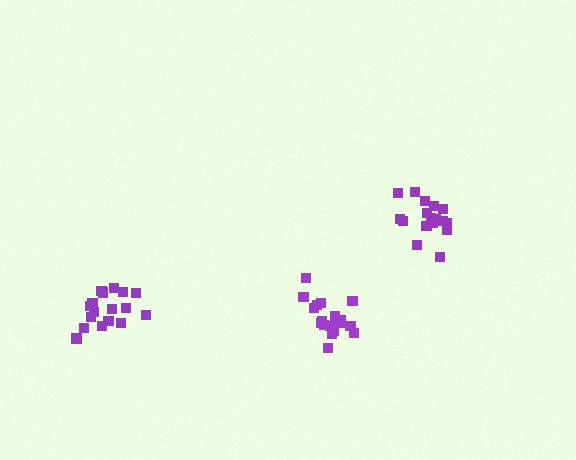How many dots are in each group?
Group 1: 17 dots, Group 2: 17 dots, Group 3: 18 dots (52 total).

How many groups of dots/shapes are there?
There are 3 groups.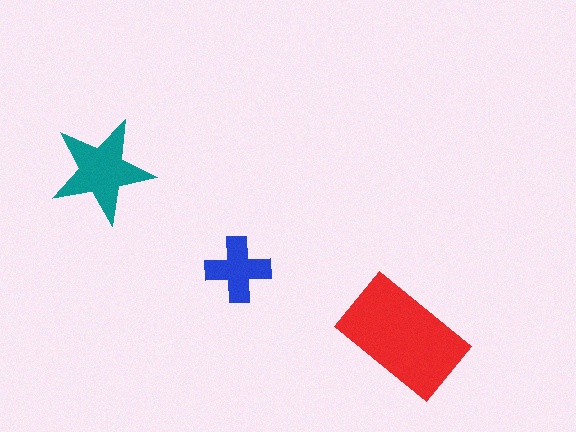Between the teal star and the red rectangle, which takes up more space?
The red rectangle.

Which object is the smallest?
The blue cross.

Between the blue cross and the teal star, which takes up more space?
The teal star.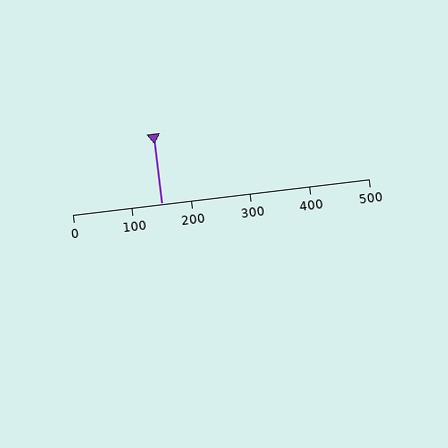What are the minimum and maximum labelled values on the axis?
The axis runs from 0 to 500.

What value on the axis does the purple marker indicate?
The marker indicates approximately 150.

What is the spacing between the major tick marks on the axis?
The major ticks are spaced 100 apart.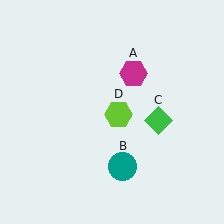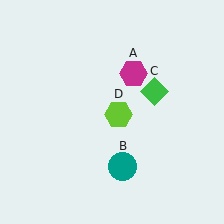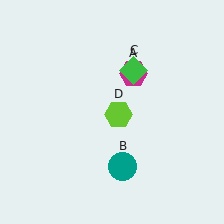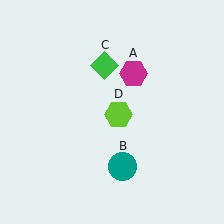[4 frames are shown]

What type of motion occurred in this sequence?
The green diamond (object C) rotated counterclockwise around the center of the scene.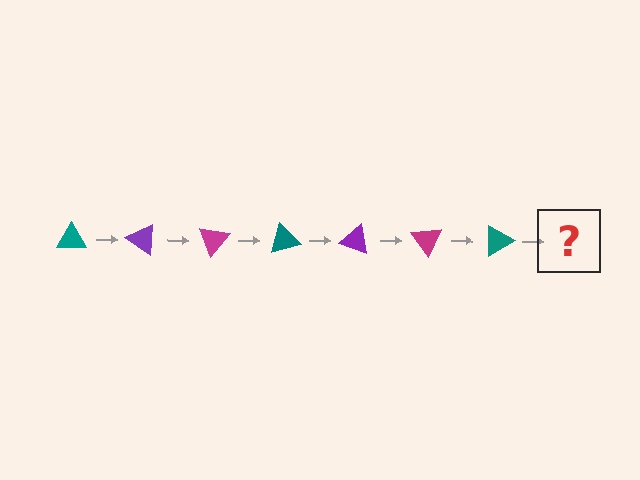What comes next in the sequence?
The next element should be a purple triangle, rotated 245 degrees from the start.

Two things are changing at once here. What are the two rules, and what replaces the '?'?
The two rules are that it rotates 35 degrees each step and the color cycles through teal, purple, and magenta. The '?' should be a purple triangle, rotated 245 degrees from the start.